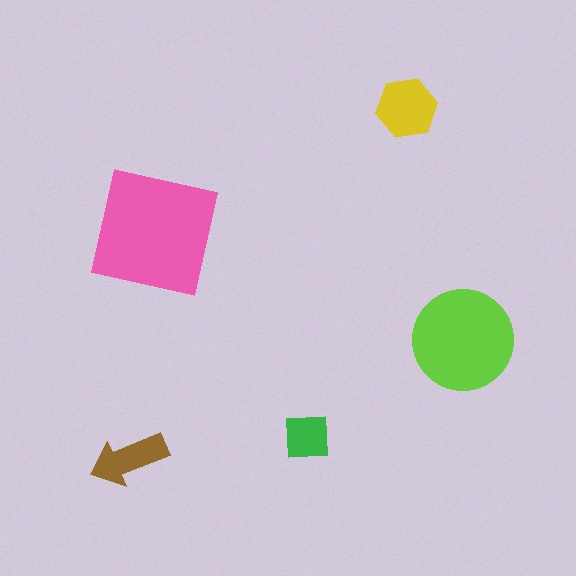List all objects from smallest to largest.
The green square, the brown arrow, the yellow hexagon, the lime circle, the pink square.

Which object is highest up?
The yellow hexagon is topmost.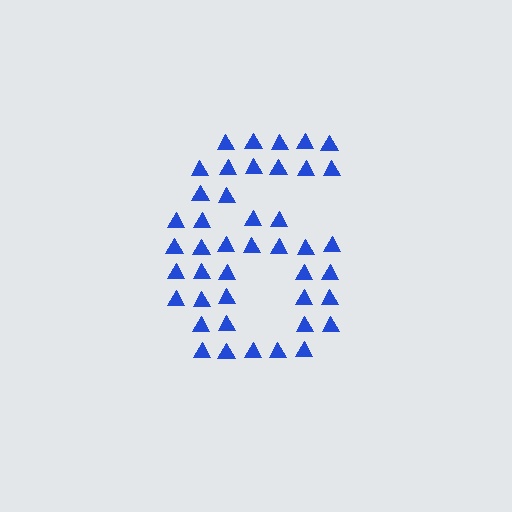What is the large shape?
The large shape is the digit 6.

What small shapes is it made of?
It is made of small triangles.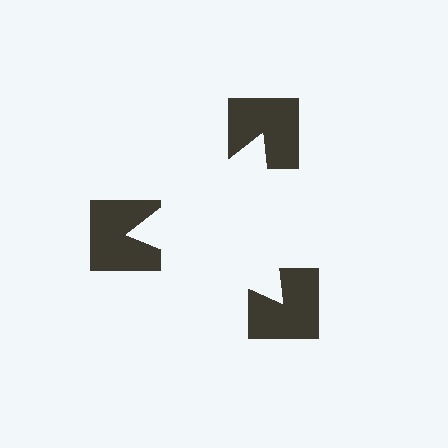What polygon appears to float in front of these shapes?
An illusory triangle — its edges are inferred from the aligned wedge cuts in the notched squares, not physically drawn.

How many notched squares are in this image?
There are 3 — one at each vertex of the illusory triangle.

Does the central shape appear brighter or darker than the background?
It typically appears slightly brighter than the background, even though no actual brightness change is drawn.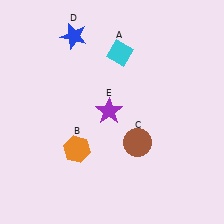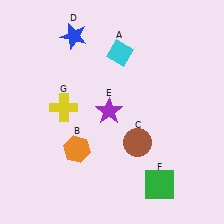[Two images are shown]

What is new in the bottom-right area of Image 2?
A green square (F) was added in the bottom-right area of Image 2.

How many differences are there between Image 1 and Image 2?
There are 2 differences between the two images.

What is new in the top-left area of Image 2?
A yellow cross (G) was added in the top-left area of Image 2.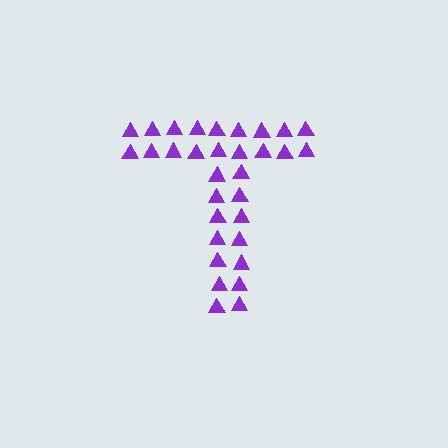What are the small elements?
The small elements are triangles.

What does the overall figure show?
The overall figure shows the letter T.